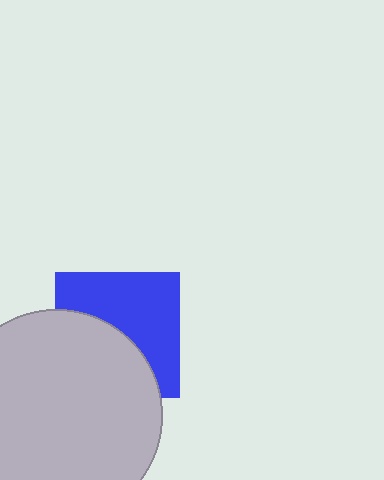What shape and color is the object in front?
The object in front is a light gray circle.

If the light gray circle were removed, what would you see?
You would see the complete blue square.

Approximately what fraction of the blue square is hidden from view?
Roughly 45% of the blue square is hidden behind the light gray circle.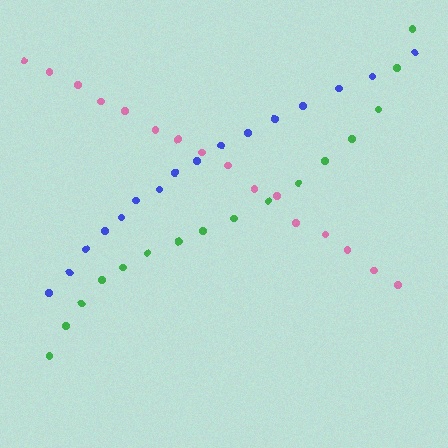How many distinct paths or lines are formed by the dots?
There are 3 distinct paths.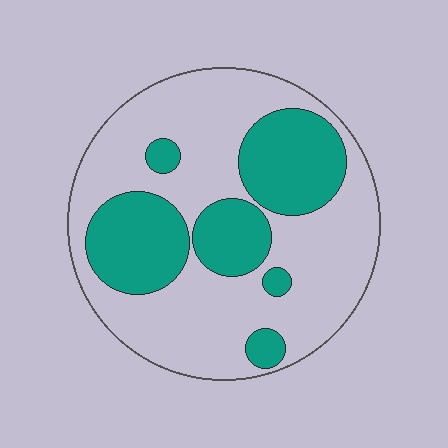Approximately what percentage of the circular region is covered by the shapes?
Approximately 35%.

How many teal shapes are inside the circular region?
6.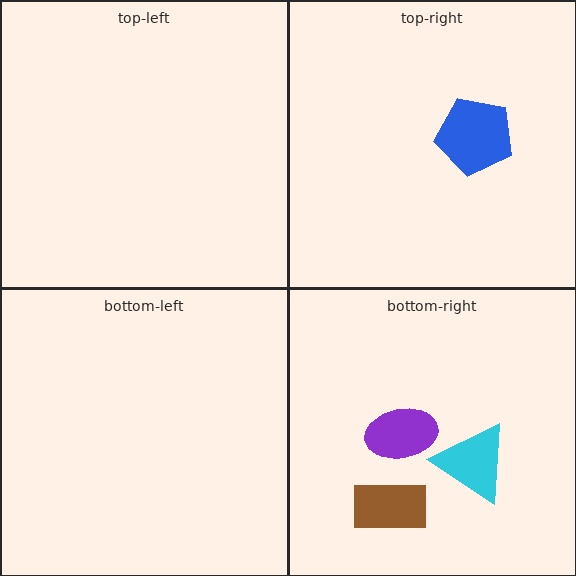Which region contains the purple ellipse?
The bottom-right region.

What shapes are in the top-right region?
The blue pentagon.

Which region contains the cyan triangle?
The bottom-right region.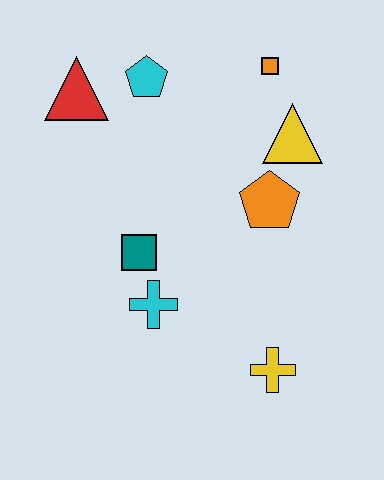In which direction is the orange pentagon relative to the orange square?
The orange pentagon is below the orange square.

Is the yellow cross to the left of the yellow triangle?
Yes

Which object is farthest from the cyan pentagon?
The yellow cross is farthest from the cyan pentagon.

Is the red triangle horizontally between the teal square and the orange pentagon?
No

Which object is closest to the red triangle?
The cyan pentagon is closest to the red triangle.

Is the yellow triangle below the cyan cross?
No